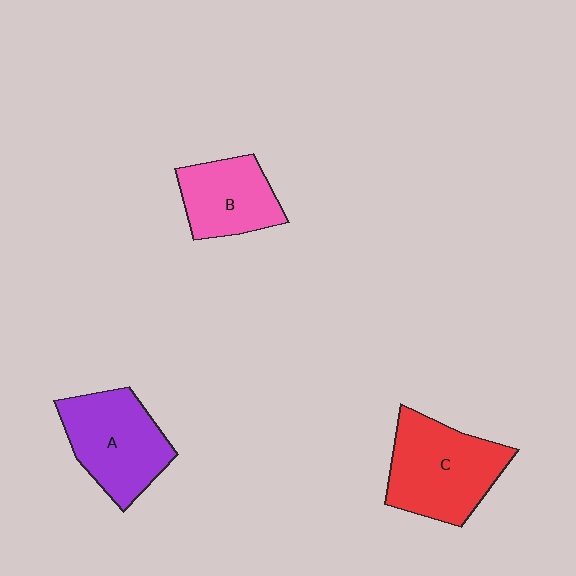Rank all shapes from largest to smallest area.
From largest to smallest: C (red), A (purple), B (pink).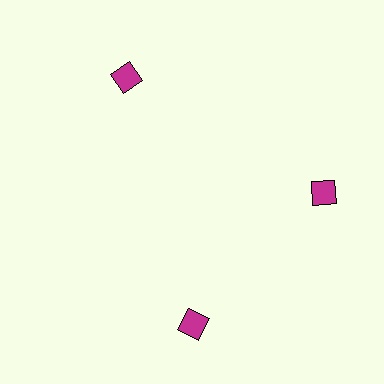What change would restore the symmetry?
The symmetry would be restored by rotating it back into even spacing with its neighbors so that all 3 squares sit at equal angles and equal distance from the center.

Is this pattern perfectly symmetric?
No. The 3 magenta squares are arranged in a ring, but one element near the 7 o'clock position is rotated out of alignment along the ring, breaking the 3-fold rotational symmetry.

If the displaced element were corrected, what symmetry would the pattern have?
It would have 3-fold rotational symmetry — the pattern would map onto itself every 120 degrees.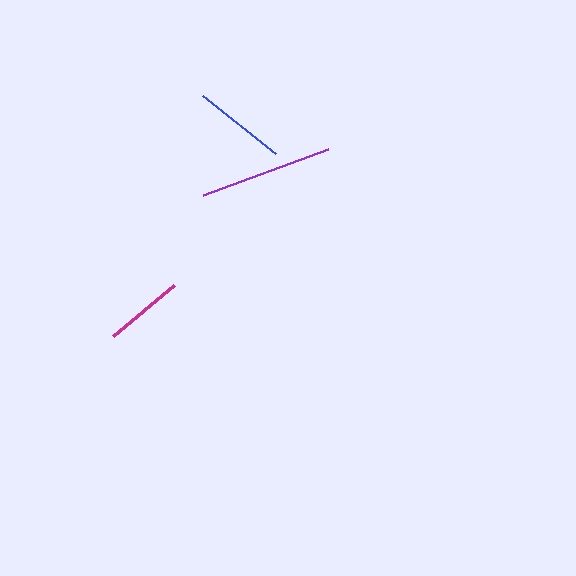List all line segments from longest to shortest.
From longest to shortest: purple, blue, magenta.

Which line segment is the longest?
The purple line is the longest at approximately 133 pixels.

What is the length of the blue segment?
The blue segment is approximately 93 pixels long.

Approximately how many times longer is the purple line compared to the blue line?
The purple line is approximately 1.4 times the length of the blue line.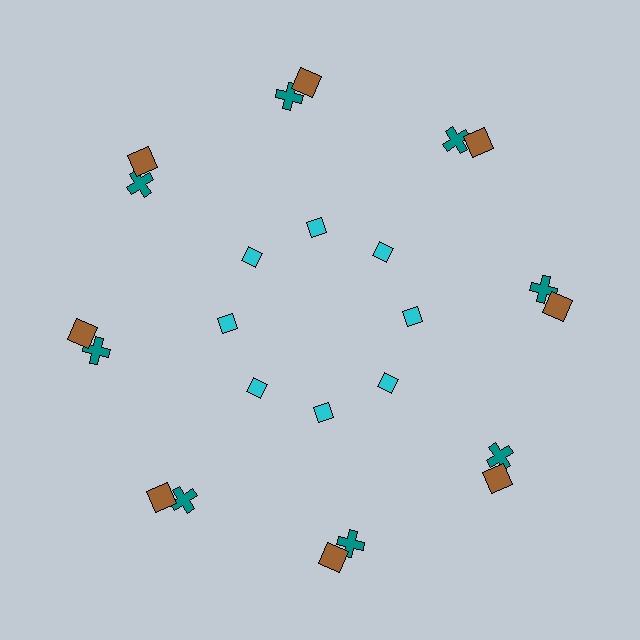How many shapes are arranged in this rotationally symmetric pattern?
There are 24 shapes, arranged in 8 groups of 3.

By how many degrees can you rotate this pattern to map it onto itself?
The pattern maps onto itself every 45 degrees of rotation.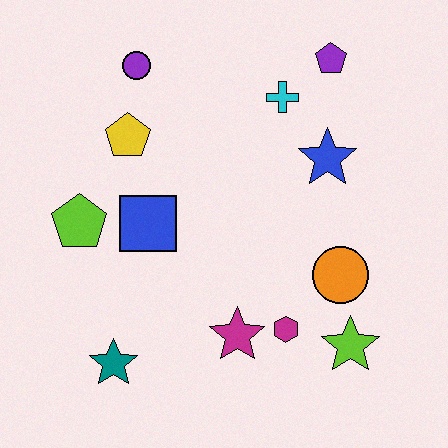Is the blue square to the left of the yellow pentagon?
No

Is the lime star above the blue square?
No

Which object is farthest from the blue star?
The teal star is farthest from the blue star.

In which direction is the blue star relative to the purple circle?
The blue star is to the right of the purple circle.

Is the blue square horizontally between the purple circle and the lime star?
Yes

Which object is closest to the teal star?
The magenta star is closest to the teal star.